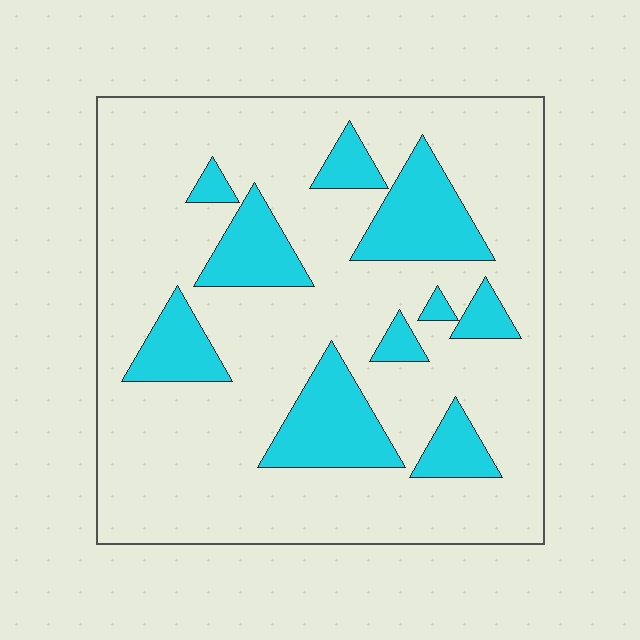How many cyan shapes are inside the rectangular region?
10.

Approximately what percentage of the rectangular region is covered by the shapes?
Approximately 20%.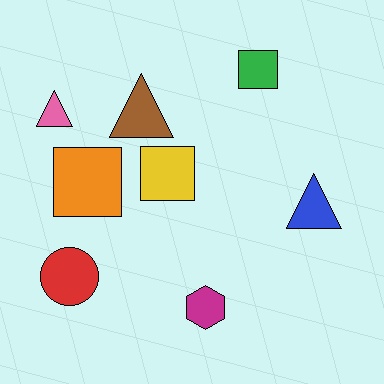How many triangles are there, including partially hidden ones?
There are 3 triangles.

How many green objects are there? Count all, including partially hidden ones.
There is 1 green object.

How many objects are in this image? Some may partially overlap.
There are 8 objects.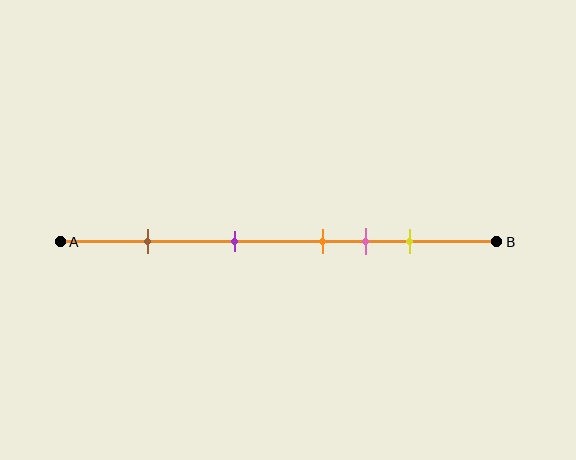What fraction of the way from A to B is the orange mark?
The orange mark is approximately 60% (0.6) of the way from A to B.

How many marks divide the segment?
There are 5 marks dividing the segment.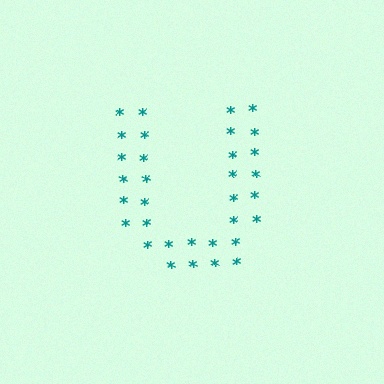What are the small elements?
The small elements are asterisks.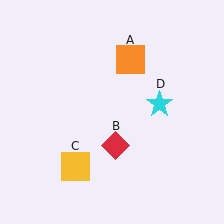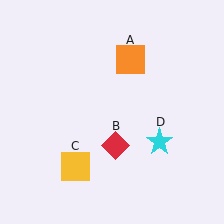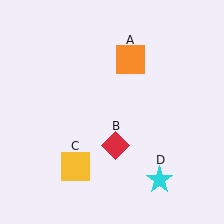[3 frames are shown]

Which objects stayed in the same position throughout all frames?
Orange square (object A) and red diamond (object B) and yellow square (object C) remained stationary.